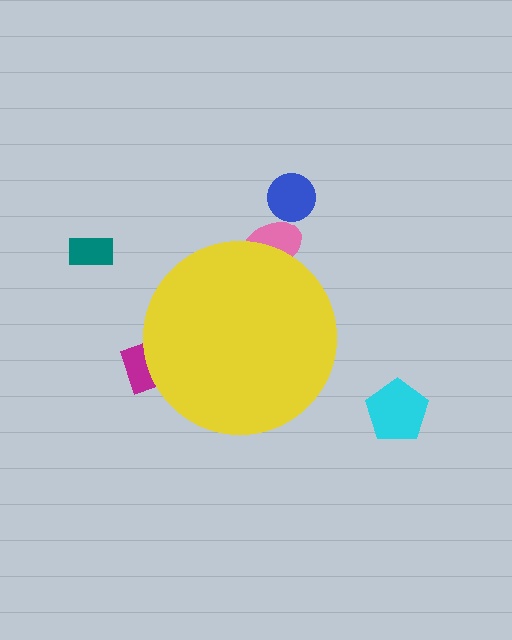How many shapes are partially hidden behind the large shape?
2 shapes are partially hidden.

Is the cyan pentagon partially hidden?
No, the cyan pentagon is fully visible.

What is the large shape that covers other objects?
A yellow circle.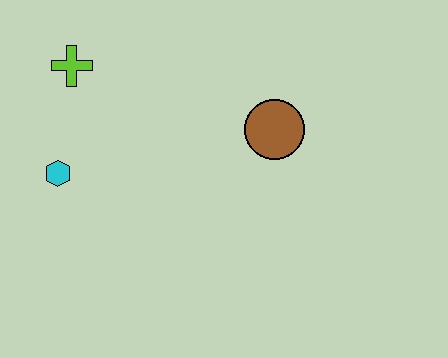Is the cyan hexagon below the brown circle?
Yes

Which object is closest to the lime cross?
The cyan hexagon is closest to the lime cross.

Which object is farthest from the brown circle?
The cyan hexagon is farthest from the brown circle.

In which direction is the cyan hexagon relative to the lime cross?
The cyan hexagon is below the lime cross.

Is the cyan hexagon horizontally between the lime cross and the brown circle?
No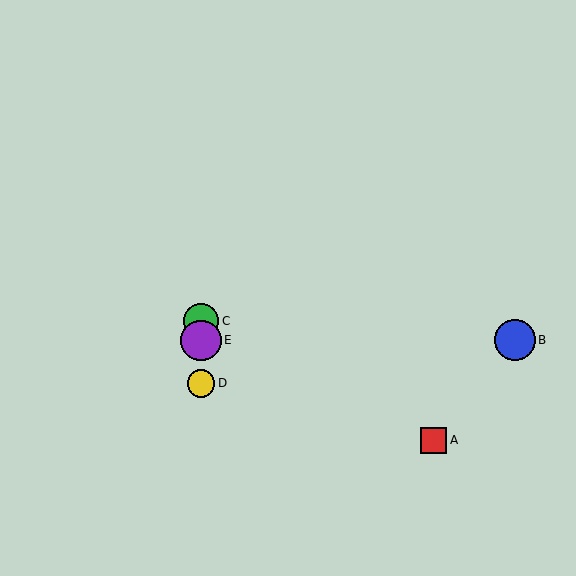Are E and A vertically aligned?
No, E is at x≈201 and A is at x≈434.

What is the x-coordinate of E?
Object E is at x≈201.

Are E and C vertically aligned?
Yes, both are at x≈201.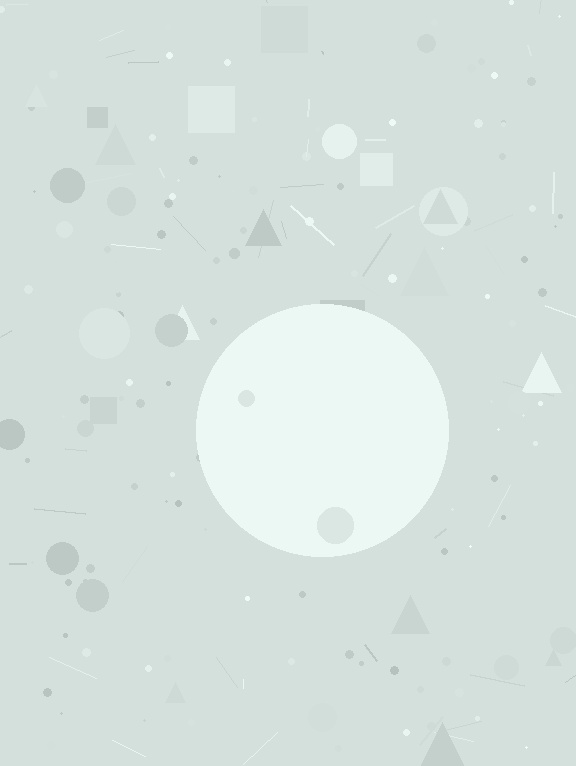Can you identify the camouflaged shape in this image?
The camouflaged shape is a circle.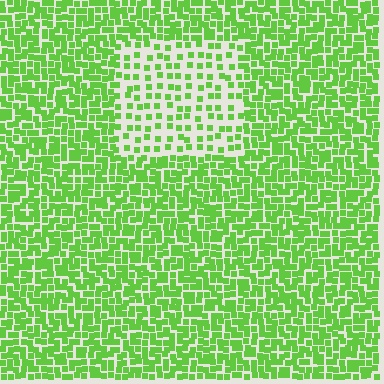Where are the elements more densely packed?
The elements are more densely packed outside the rectangle boundary.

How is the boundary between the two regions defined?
The boundary is defined by a change in element density (approximately 2.3x ratio). All elements are the same color, size, and shape.